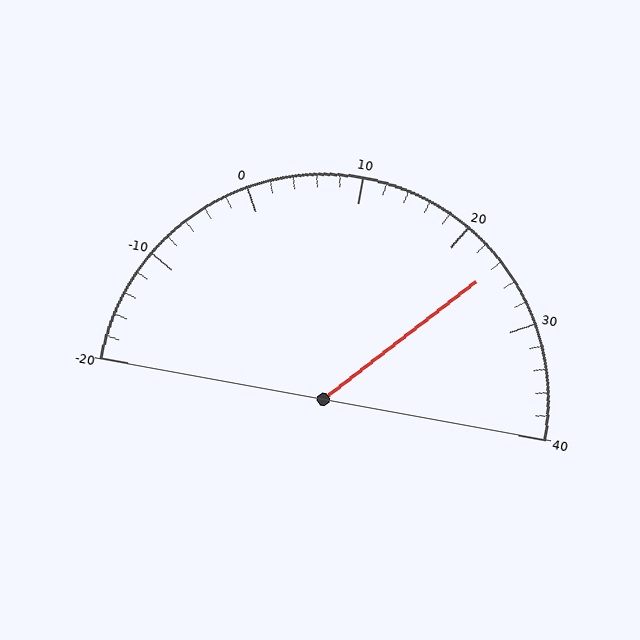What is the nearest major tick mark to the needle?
The nearest major tick mark is 20.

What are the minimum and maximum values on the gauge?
The gauge ranges from -20 to 40.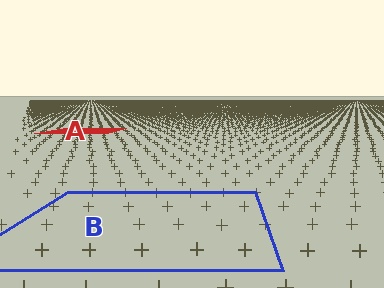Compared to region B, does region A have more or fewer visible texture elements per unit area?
Region A has more texture elements per unit area — they are packed more densely because it is farther away.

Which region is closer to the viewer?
Region B is closer. The texture elements there are larger and more spread out.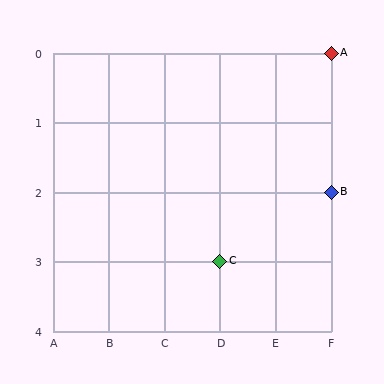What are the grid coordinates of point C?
Point C is at grid coordinates (D, 3).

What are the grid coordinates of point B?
Point B is at grid coordinates (F, 2).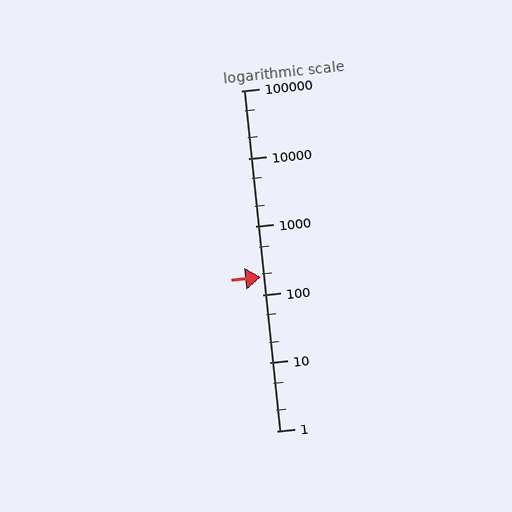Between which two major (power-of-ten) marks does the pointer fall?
The pointer is between 100 and 1000.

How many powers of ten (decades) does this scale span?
The scale spans 5 decades, from 1 to 100000.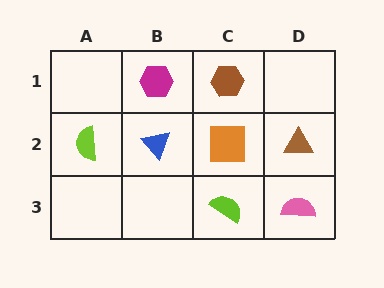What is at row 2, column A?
A lime semicircle.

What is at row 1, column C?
A brown hexagon.